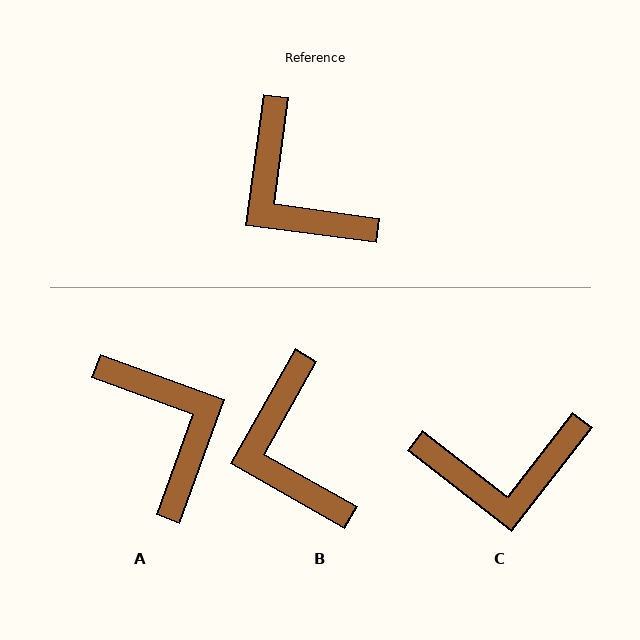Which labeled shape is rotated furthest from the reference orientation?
A, about 168 degrees away.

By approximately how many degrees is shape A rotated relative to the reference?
Approximately 168 degrees counter-clockwise.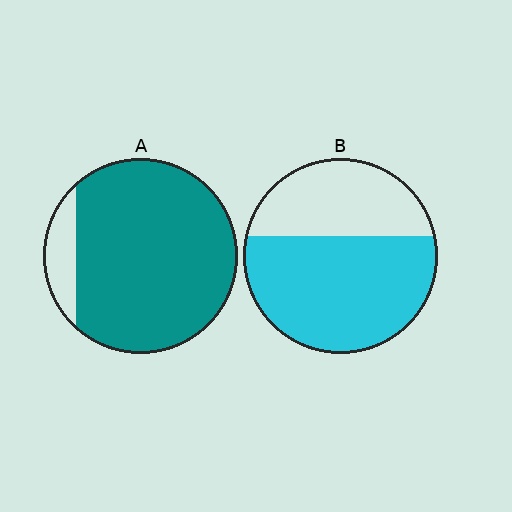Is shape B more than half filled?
Yes.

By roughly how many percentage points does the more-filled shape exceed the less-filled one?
By roughly 25 percentage points (A over B).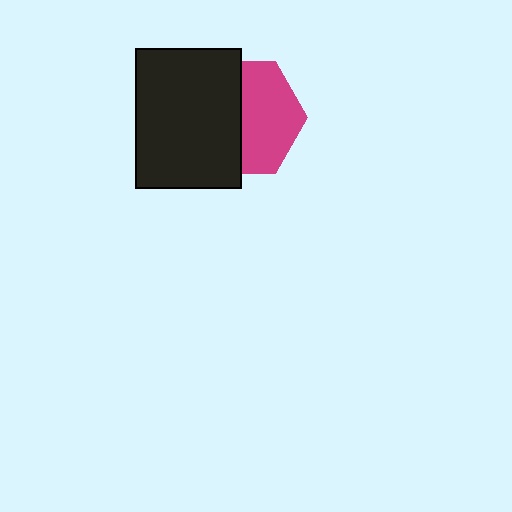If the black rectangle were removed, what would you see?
You would see the complete magenta hexagon.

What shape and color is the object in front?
The object in front is a black rectangle.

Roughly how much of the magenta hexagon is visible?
About half of it is visible (roughly 52%).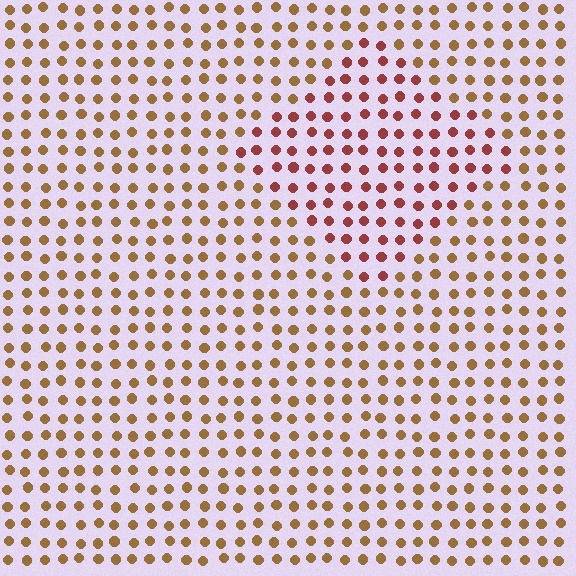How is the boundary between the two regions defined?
The boundary is defined purely by a slight shift in hue (about 37 degrees). Spacing, size, and orientation are identical on both sides.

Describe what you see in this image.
The image is filled with small brown elements in a uniform arrangement. A diamond-shaped region is visible where the elements are tinted to a slightly different hue, forming a subtle color boundary.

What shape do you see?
I see a diamond.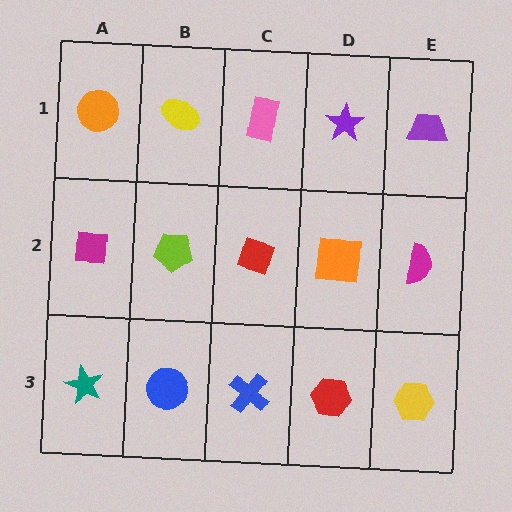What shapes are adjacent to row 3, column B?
A lime pentagon (row 2, column B), a teal star (row 3, column A), a blue cross (row 3, column C).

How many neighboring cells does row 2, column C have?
4.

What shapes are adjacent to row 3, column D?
An orange square (row 2, column D), a blue cross (row 3, column C), a yellow hexagon (row 3, column E).